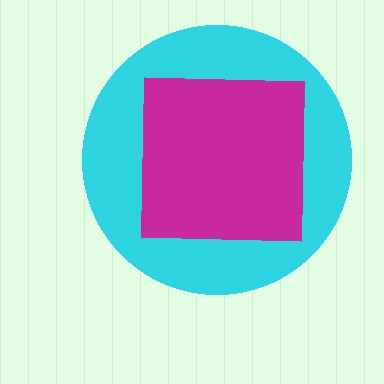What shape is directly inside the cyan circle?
The magenta square.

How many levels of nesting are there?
2.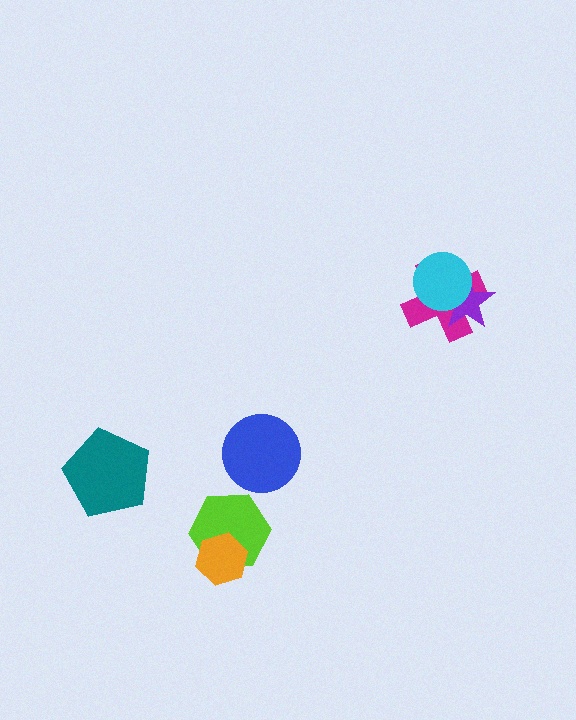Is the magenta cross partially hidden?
Yes, it is partially covered by another shape.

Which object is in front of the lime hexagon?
The orange hexagon is in front of the lime hexagon.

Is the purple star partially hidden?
Yes, it is partially covered by another shape.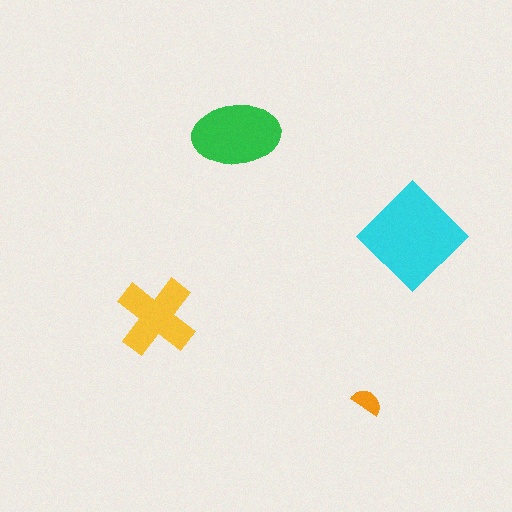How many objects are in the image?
There are 4 objects in the image.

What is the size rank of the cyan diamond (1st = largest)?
1st.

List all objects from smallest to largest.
The orange semicircle, the yellow cross, the green ellipse, the cyan diamond.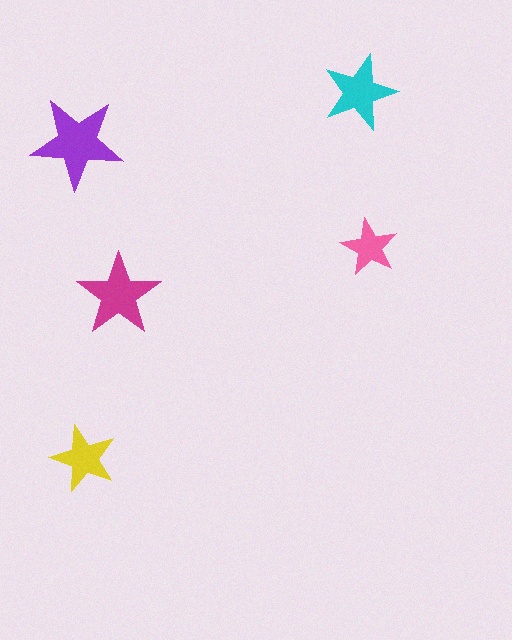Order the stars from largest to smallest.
the purple one, the magenta one, the cyan one, the yellow one, the pink one.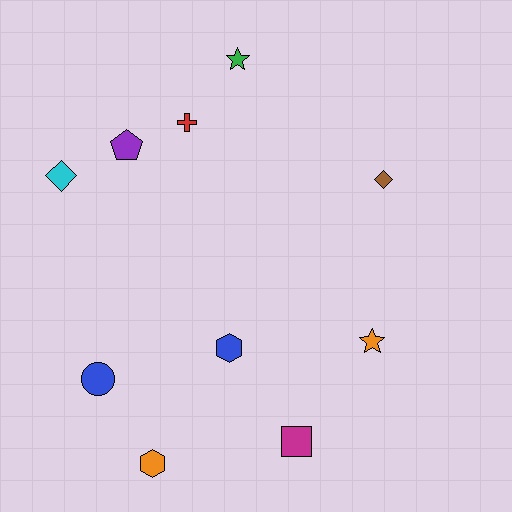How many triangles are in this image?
There are no triangles.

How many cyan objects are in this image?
There is 1 cyan object.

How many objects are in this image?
There are 10 objects.